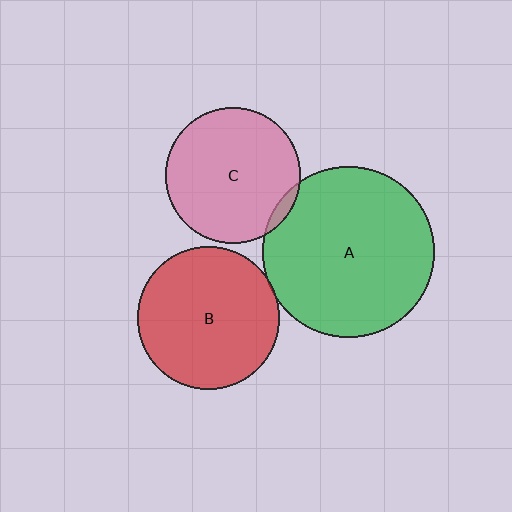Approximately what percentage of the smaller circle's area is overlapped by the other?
Approximately 5%.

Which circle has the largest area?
Circle A (green).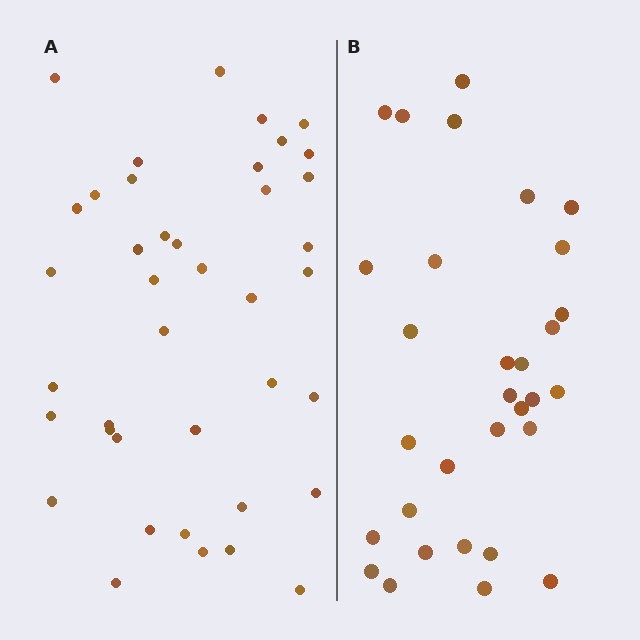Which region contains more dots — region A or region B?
Region A (the left region) has more dots.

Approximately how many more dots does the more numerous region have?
Region A has roughly 8 or so more dots than region B.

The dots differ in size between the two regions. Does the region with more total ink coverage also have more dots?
No. Region B has more total ink coverage because its dots are larger, but region A actually contains more individual dots. Total area can be misleading — the number of items is what matters here.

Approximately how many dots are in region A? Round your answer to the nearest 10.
About 40 dots.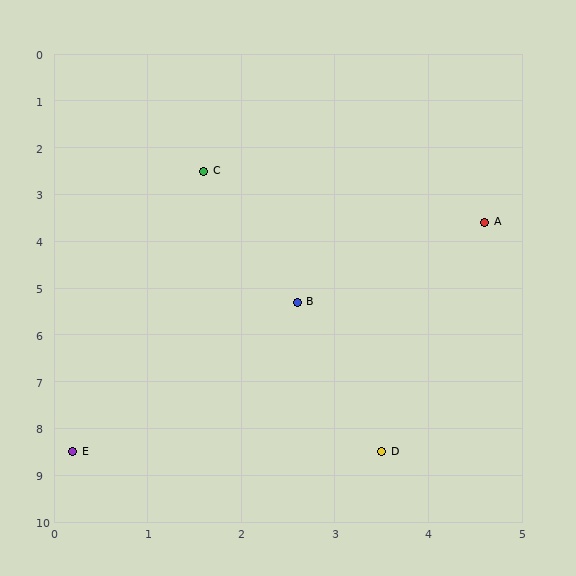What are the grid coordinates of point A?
Point A is at approximately (4.6, 3.6).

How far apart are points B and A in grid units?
Points B and A are about 2.6 grid units apart.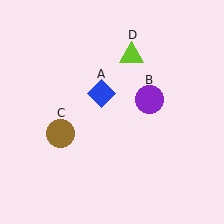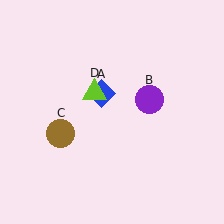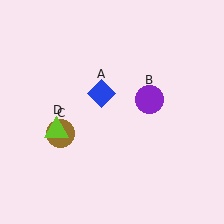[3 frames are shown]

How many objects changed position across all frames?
1 object changed position: lime triangle (object D).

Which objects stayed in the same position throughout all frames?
Blue diamond (object A) and purple circle (object B) and brown circle (object C) remained stationary.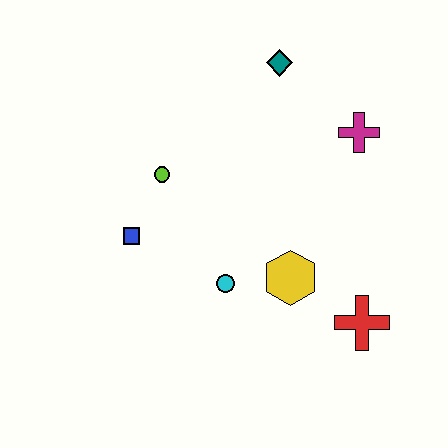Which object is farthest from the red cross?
The teal diamond is farthest from the red cross.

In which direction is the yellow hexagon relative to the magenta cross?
The yellow hexagon is below the magenta cross.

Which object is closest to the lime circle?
The blue square is closest to the lime circle.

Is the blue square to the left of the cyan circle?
Yes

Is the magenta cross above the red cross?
Yes